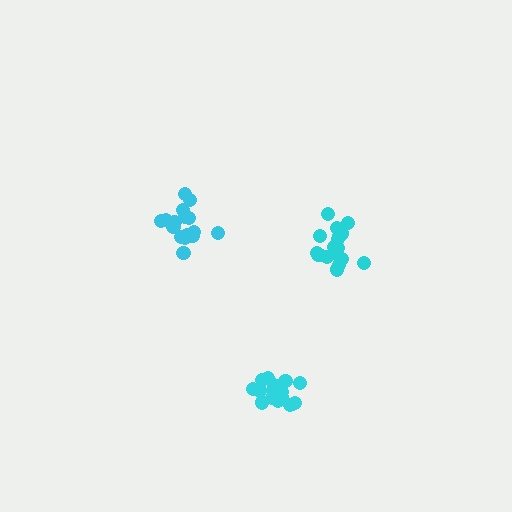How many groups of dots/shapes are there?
There are 3 groups.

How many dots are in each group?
Group 1: 18 dots, Group 2: 16 dots, Group 3: 17 dots (51 total).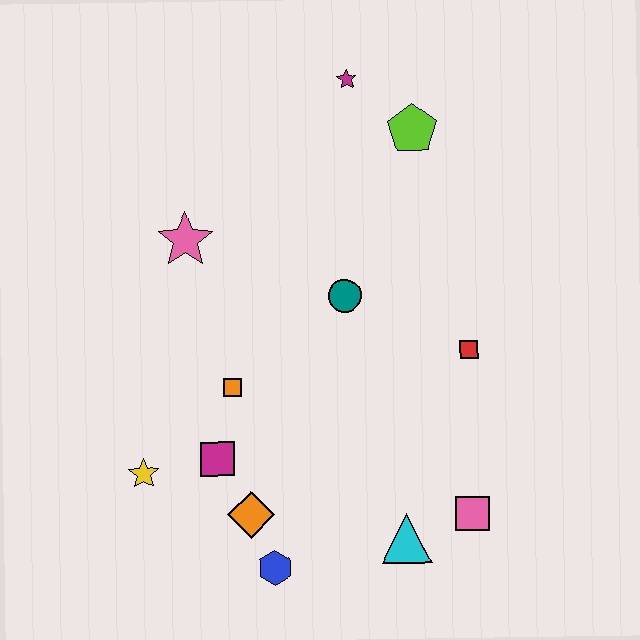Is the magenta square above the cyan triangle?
Yes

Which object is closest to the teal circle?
The red square is closest to the teal circle.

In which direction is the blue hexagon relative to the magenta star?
The blue hexagon is below the magenta star.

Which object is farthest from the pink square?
The magenta star is farthest from the pink square.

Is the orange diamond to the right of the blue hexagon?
No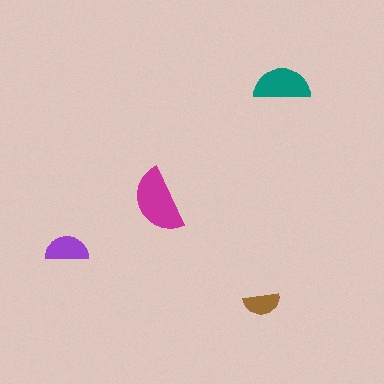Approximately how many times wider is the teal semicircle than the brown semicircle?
About 1.5 times wider.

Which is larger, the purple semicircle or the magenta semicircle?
The magenta one.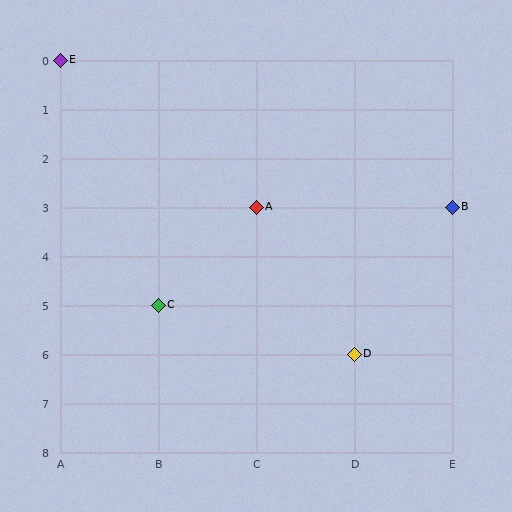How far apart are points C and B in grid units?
Points C and B are 3 columns and 2 rows apart (about 3.6 grid units diagonally).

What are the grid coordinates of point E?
Point E is at grid coordinates (A, 0).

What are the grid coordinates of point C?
Point C is at grid coordinates (B, 5).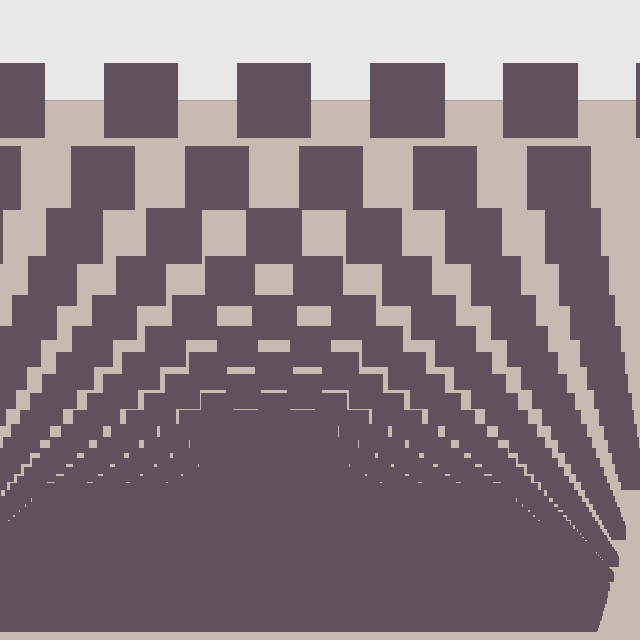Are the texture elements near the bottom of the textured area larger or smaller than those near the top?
Smaller. The gradient is inverted — elements near the bottom are smaller and denser.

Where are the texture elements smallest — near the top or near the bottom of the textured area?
Near the bottom.